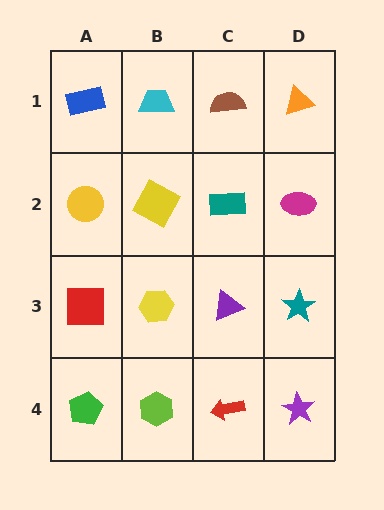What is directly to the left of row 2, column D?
A teal rectangle.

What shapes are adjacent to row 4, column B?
A yellow hexagon (row 3, column B), a green pentagon (row 4, column A), a red arrow (row 4, column C).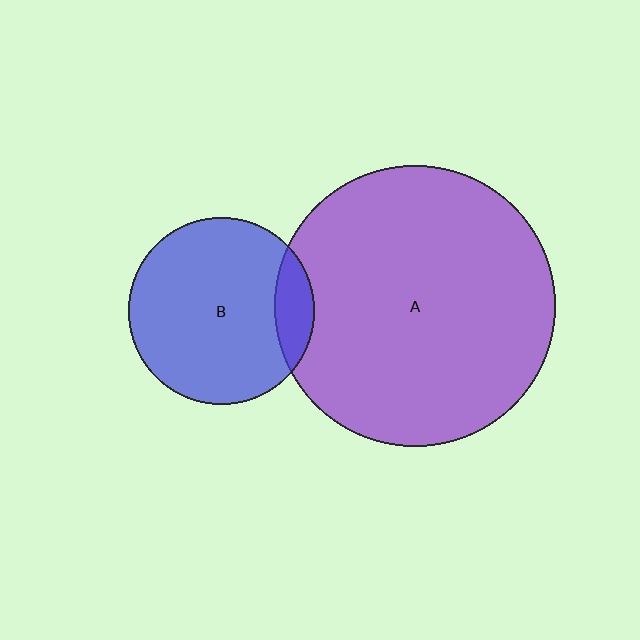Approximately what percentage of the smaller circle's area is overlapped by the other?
Approximately 15%.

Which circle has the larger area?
Circle A (purple).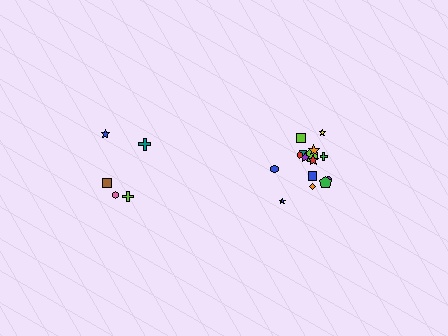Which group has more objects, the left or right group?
The right group.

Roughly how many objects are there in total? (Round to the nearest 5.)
Roughly 20 objects in total.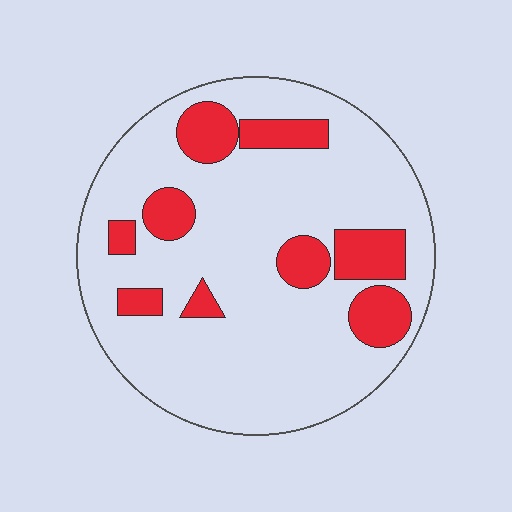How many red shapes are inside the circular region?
9.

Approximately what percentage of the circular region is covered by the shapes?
Approximately 20%.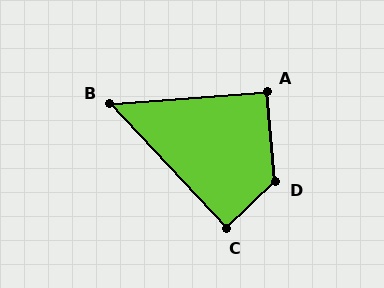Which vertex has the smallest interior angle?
B, at approximately 51 degrees.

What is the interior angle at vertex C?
Approximately 89 degrees (approximately right).